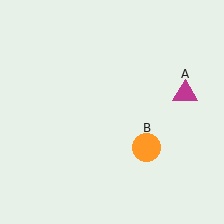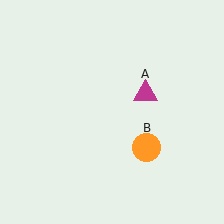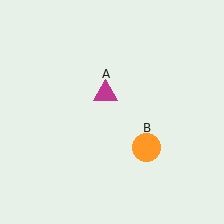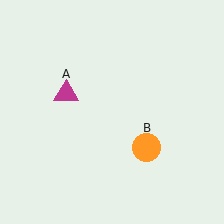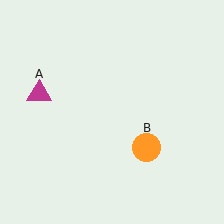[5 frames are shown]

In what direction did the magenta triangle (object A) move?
The magenta triangle (object A) moved left.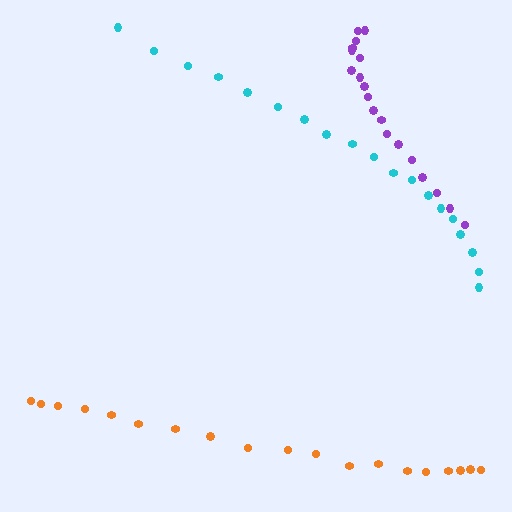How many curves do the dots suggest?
There are 3 distinct paths.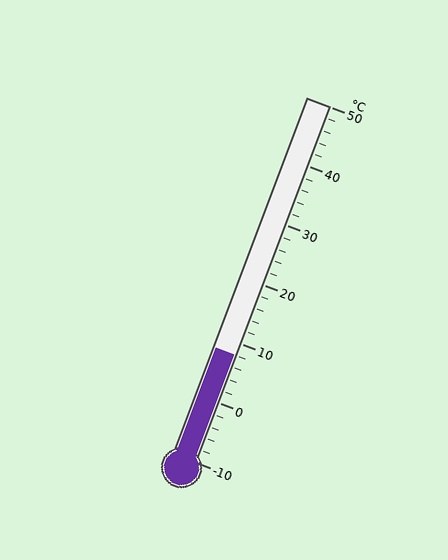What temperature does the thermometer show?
The thermometer shows approximately 8°C.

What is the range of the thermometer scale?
The thermometer scale ranges from -10°C to 50°C.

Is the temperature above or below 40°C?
The temperature is below 40°C.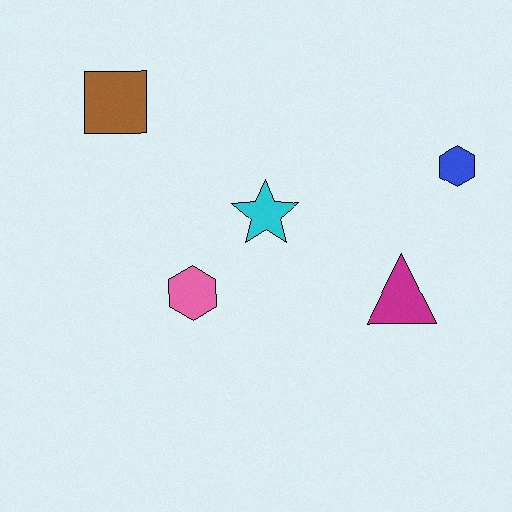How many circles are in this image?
There are no circles.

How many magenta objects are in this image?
There is 1 magenta object.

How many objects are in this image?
There are 5 objects.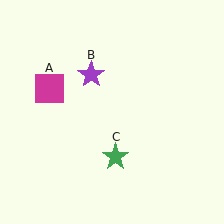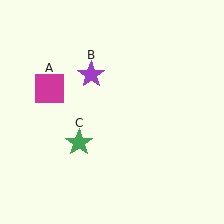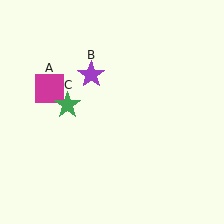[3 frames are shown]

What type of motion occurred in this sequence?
The green star (object C) rotated clockwise around the center of the scene.